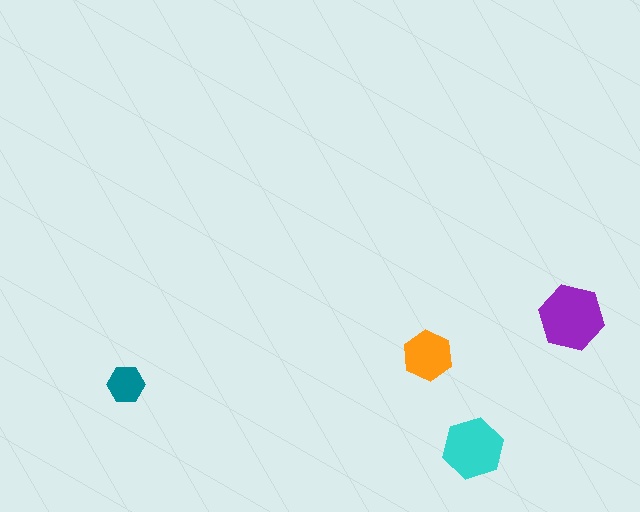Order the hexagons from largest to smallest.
the purple one, the cyan one, the orange one, the teal one.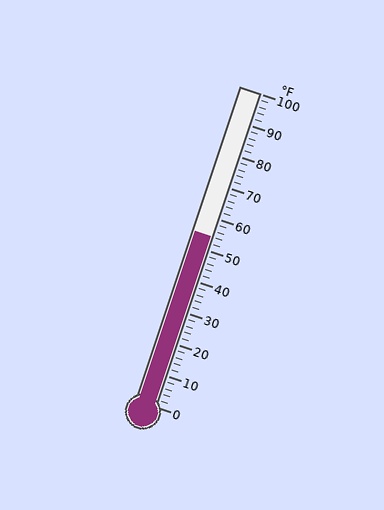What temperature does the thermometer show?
The thermometer shows approximately 54°F.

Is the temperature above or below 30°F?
The temperature is above 30°F.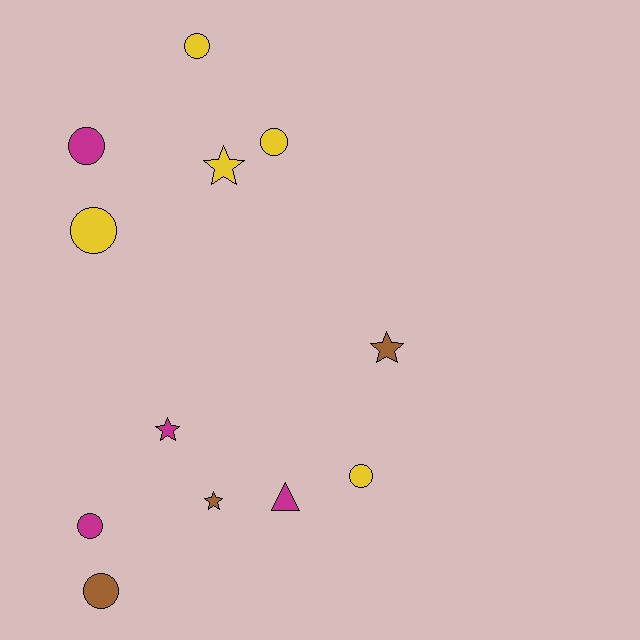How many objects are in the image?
There are 12 objects.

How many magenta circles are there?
There are 2 magenta circles.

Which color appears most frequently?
Yellow, with 5 objects.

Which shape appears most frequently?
Circle, with 7 objects.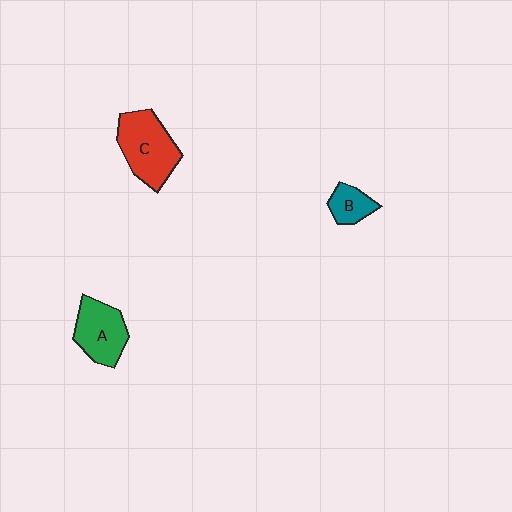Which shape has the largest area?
Shape C (red).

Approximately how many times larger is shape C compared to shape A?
Approximately 1.3 times.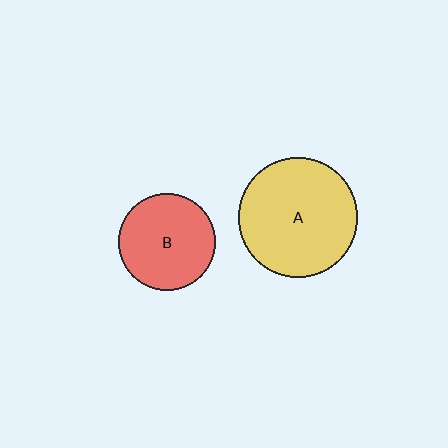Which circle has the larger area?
Circle A (yellow).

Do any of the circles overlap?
No, none of the circles overlap.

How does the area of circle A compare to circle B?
Approximately 1.5 times.